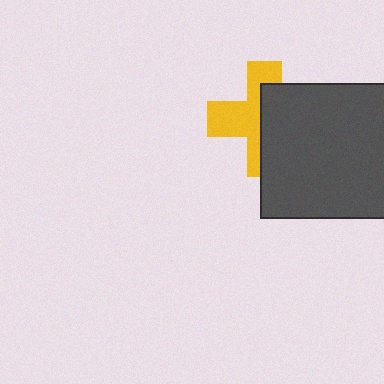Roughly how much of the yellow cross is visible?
About half of it is visible (roughly 48%).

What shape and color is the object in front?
The object in front is a dark gray square.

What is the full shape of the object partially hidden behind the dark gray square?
The partially hidden object is a yellow cross.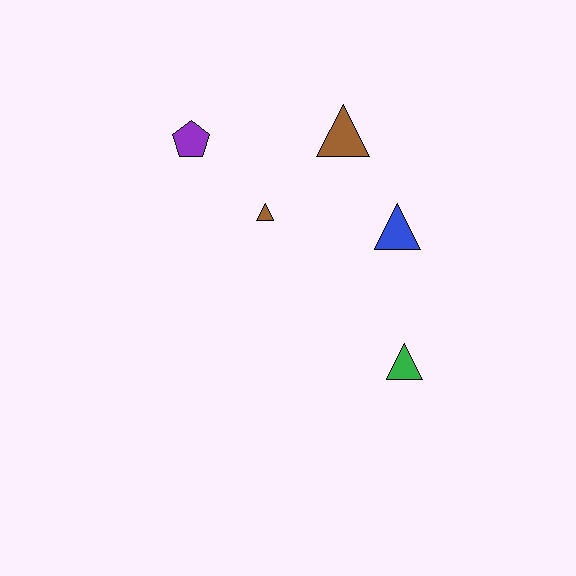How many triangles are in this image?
There are 4 triangles.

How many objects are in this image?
There are 5 objects.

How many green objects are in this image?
There is 1 green object.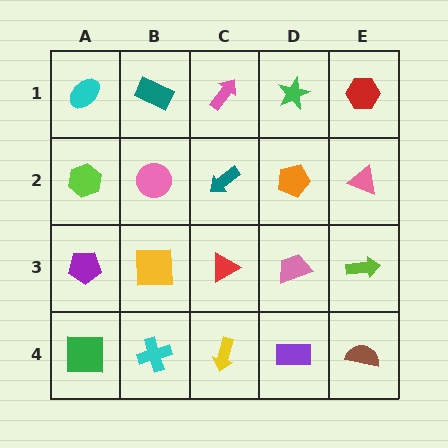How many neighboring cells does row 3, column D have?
4.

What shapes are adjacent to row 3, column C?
A teal arrow (row 2, column C), a yellow arrow (row 4, column C), a yellow square (row 3, column B), a pink trapezoid (row 3, column D).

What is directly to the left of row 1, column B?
A cyan ellipse.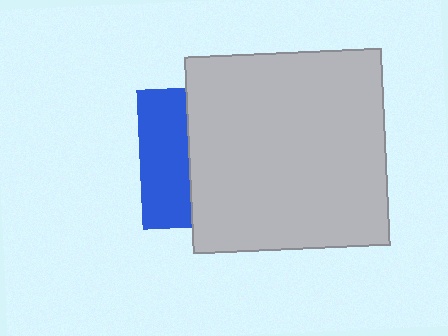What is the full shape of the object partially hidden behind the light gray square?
The partially hidden object is a blue square.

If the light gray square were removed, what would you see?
You would see the complete blue square.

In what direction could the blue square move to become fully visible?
The blue square could move left. That would shift it out from behind the light gray square entirely.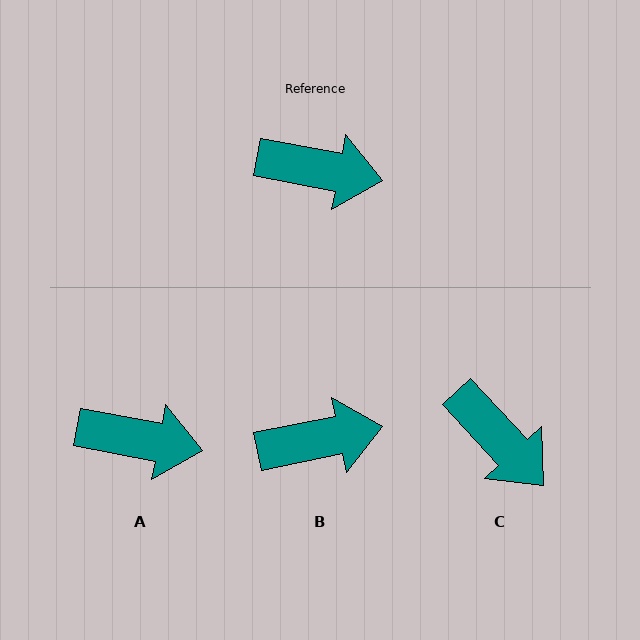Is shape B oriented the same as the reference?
No, it is off by about 22 degrees.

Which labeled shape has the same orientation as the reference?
A.